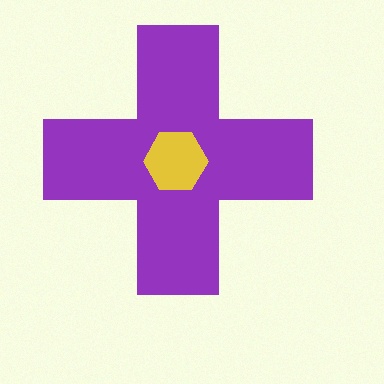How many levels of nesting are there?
2.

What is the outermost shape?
The purple cross.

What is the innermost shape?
The yellow hexagon.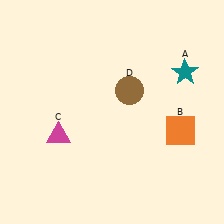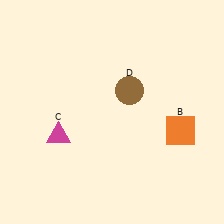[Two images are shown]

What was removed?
The teal star (A) was removed in Image 2.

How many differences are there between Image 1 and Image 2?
There is 1 difference between the two images.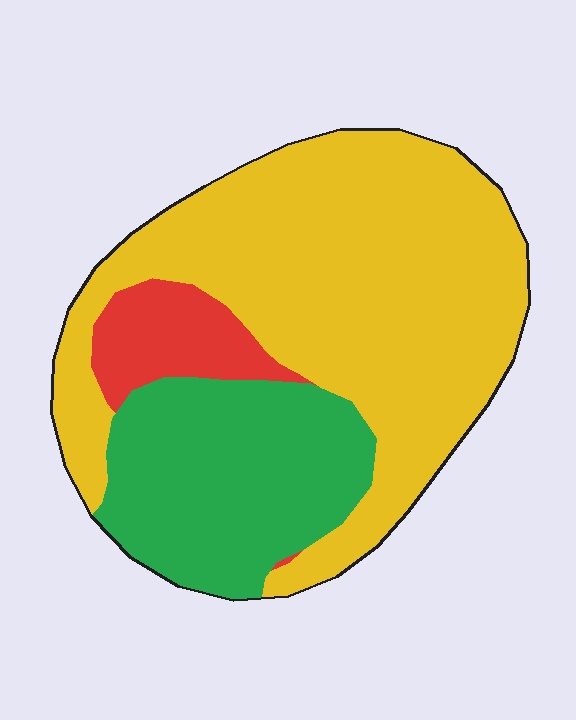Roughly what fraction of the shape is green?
Green covers around 30% of the shape.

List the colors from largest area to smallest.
From largest to smallest: yellow, green, red.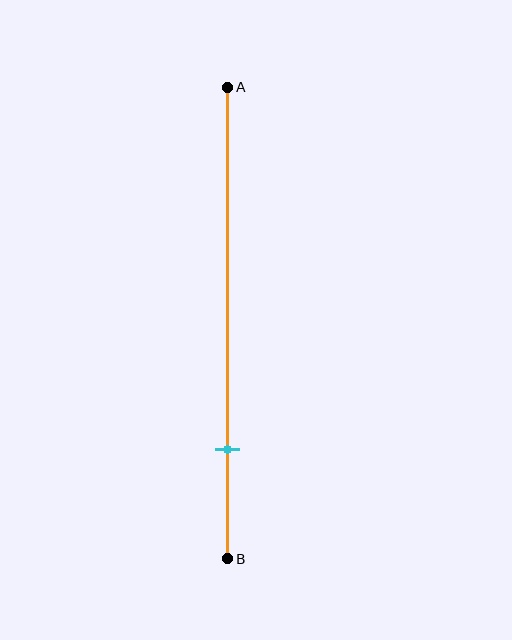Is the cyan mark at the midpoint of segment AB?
No, the mark is at about 75% from A, not at the 50% midpoint.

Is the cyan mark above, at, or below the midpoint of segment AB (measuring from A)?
The cyan mark is below the midpoint of segment AB.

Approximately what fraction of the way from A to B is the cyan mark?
The cyan mark is approximately 75% of the way from A to B.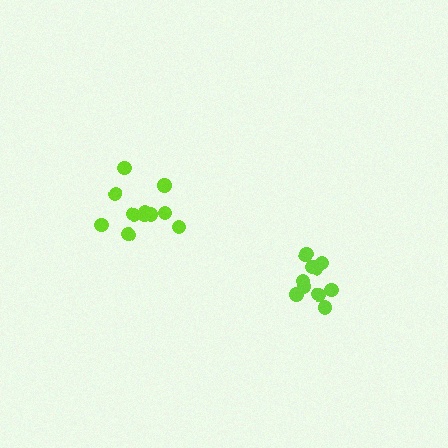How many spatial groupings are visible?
There are 2 spatial groupings.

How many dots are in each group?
Group 1: 11 dots, Group 2: 10 dots (21 total).